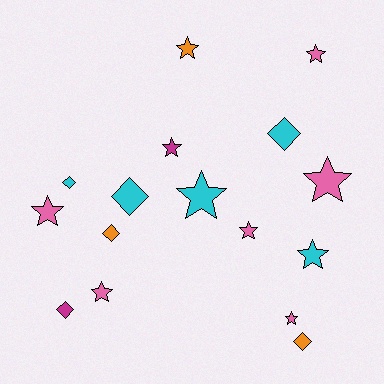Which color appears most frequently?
Pink, with 6 objects.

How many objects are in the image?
There are 16 objects.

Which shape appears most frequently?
Star, with 10 objects.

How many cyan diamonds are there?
There are 3 cyan diamonds.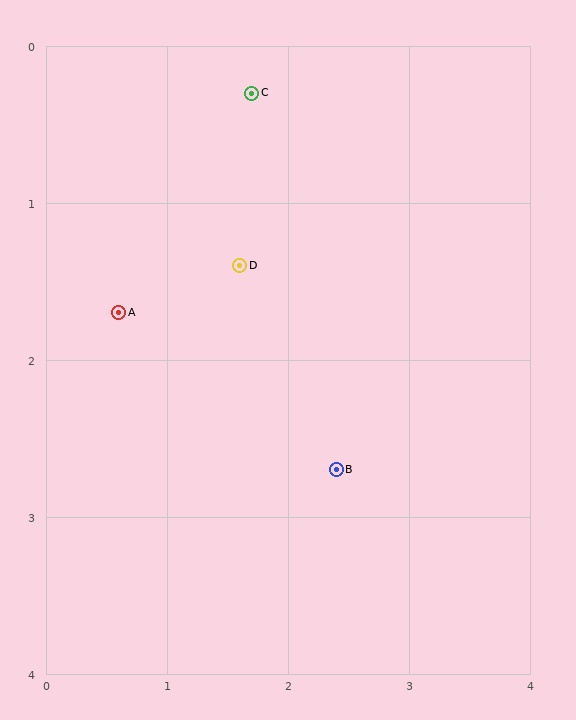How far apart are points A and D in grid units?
Points A and D are about 1.0 grid units apart.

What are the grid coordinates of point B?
Point B is at approximately (2.4, 2.7).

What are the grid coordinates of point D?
Point D is at approximately (1.6, 1.4).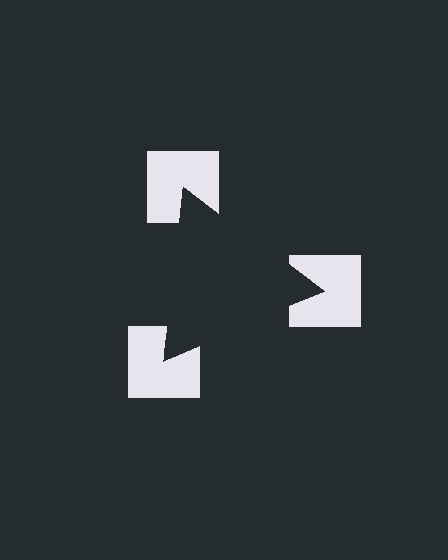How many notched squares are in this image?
There are 3 — one at each vertex of the illusory triangle.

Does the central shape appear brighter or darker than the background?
It typically appears slightly darker than the background, even though no actual brightness change is drawn.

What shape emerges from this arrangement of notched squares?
An illusory triangle — its edges are inferred from the aligned wedge cuts in the notched squares, not physically drawn.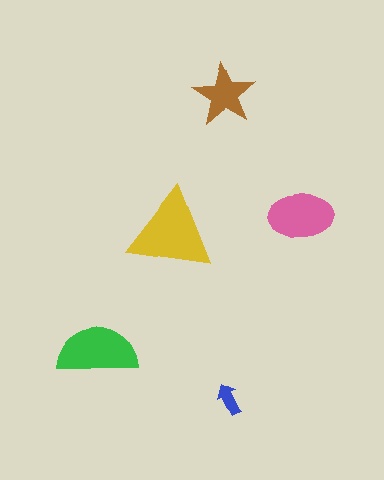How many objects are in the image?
There are 5 objects in the image.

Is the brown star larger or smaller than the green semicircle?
Smaller.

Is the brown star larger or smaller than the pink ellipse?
Smaller.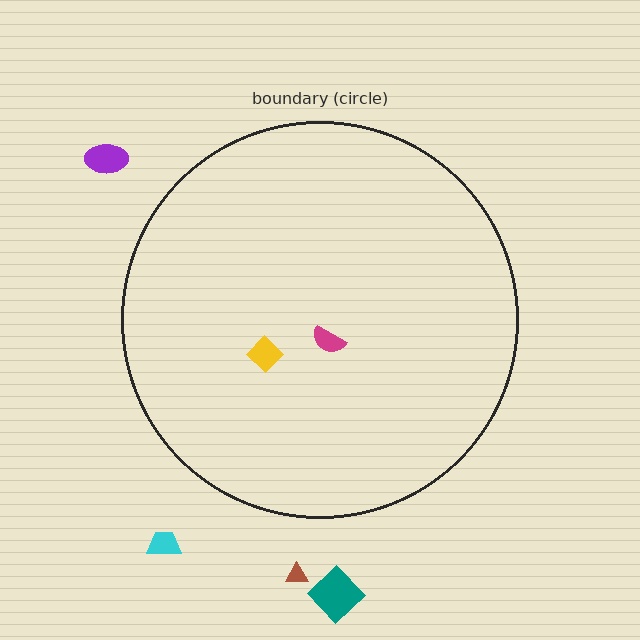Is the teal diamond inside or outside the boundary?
Outside.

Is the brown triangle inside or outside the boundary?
Outside.